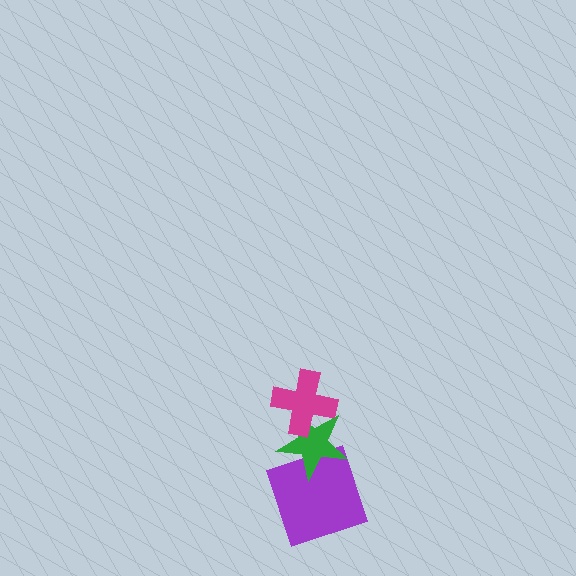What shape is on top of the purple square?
The green star is on top of the purple square.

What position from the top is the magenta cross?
The magenta cross is 1st from the top.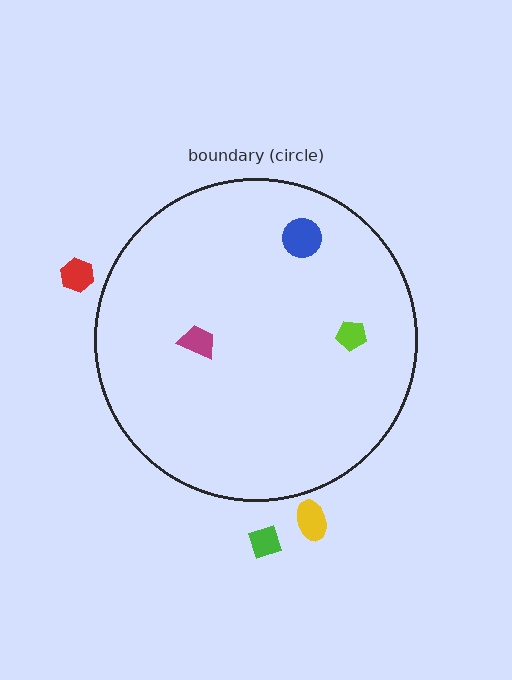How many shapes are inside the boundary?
3 inside, 3 outside.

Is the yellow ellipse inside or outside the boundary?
Outside.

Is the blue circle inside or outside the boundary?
Inside.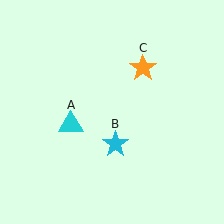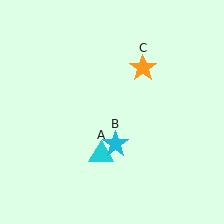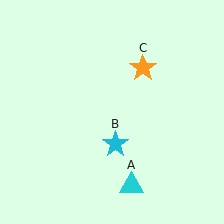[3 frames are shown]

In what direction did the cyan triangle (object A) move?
The cyan triangle (object A) moved down and to the right.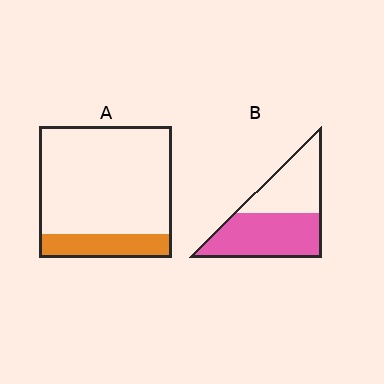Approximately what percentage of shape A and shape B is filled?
A is approximately 20% and B is approximately 55%.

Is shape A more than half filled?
No.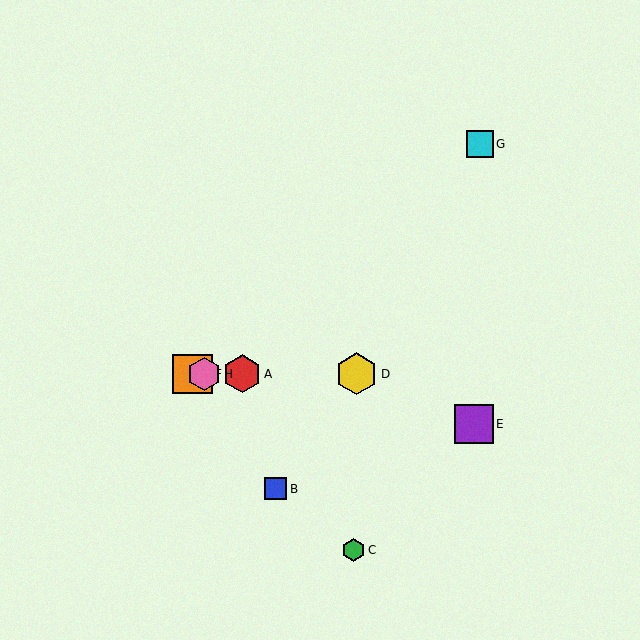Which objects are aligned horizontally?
Objects A, D, F, H are aligned horizontally.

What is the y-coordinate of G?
Object G is at y≈144.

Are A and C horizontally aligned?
No, A is at y≈374 and C is at y≈550.